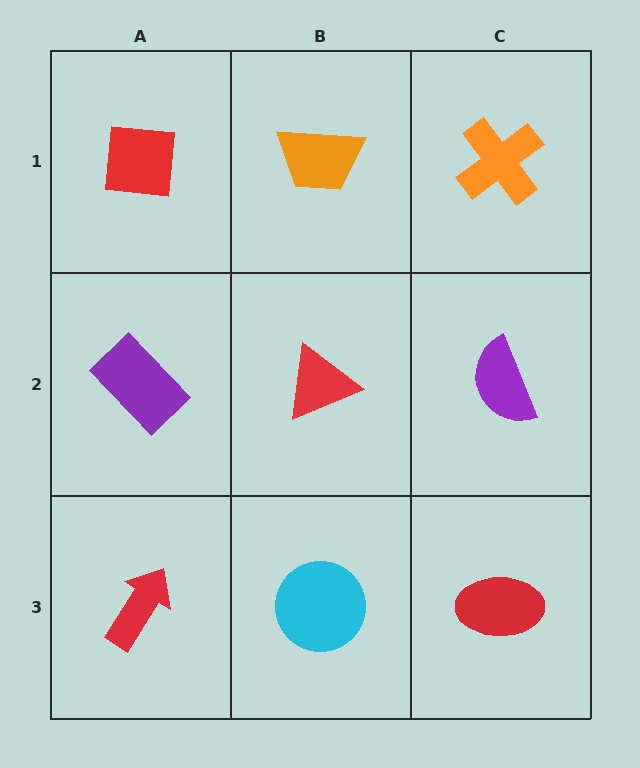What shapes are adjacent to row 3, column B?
A red triangle (row 2, column B), a red arrow (row 3, column A), a red ellipse (row 3, column C).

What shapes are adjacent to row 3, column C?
A purple semicircle (row 2, column C), a cyan circle (row 3, column B).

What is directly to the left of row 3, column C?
A cyan circle.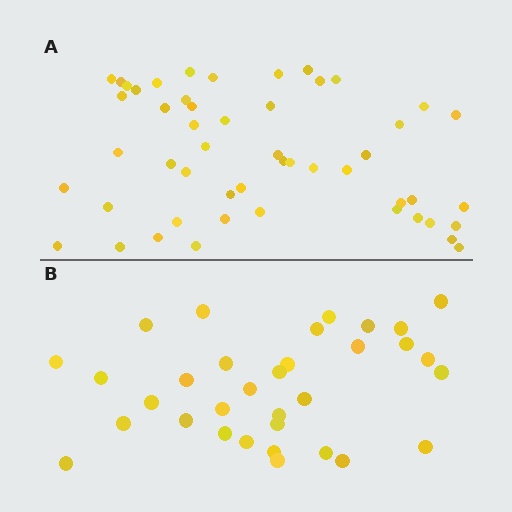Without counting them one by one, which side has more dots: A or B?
Region A (the top region) has more dots.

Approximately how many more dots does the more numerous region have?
Region A has approximately 20 more dots than region B.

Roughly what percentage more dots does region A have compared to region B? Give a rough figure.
About 55% more.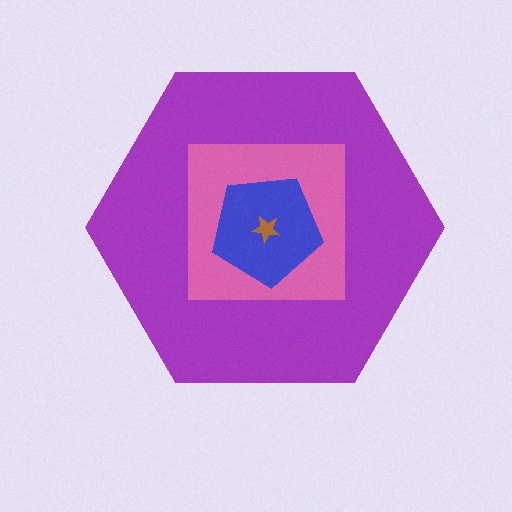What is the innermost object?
The brown star.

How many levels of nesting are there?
4.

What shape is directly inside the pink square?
The blue pentagon.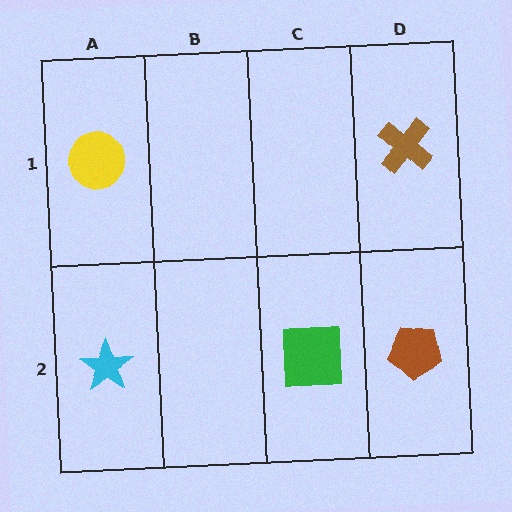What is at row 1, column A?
A yellow circle.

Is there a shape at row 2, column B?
No, that cell is empty.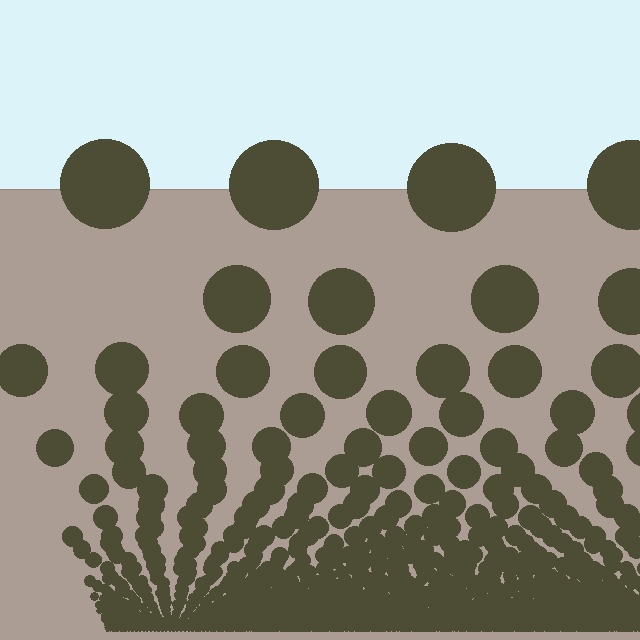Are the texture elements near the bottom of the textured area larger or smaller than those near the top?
Smaller. The gradient is inverted — elements near the bottom are smaller and denser.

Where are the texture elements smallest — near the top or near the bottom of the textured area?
Near the bottom.